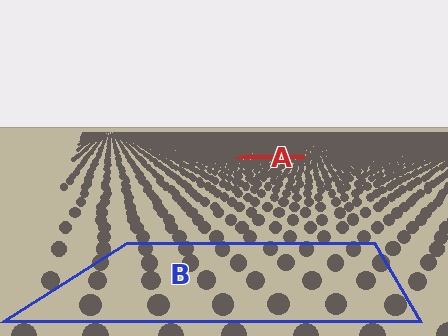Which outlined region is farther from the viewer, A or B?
Region A is farther from the viewer — the texture elements inside it appear smaller and more densely packed.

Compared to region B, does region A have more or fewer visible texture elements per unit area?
Region A has more texture elements per unit area — they are packed more densely because it is farther away.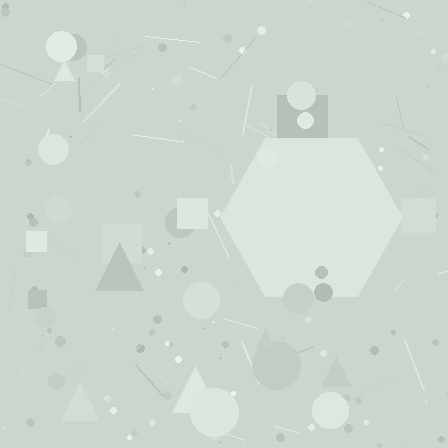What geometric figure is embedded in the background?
A hexagon is embedded in the background.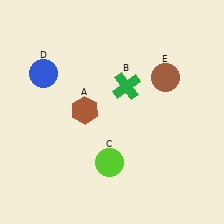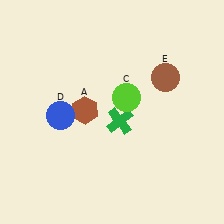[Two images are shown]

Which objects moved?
The objects that moved are: the green cross (B), the lime circle (C), the blue circle (D).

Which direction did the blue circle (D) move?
The blue circle (D) moved down.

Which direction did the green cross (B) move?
The green cross (B) moved down.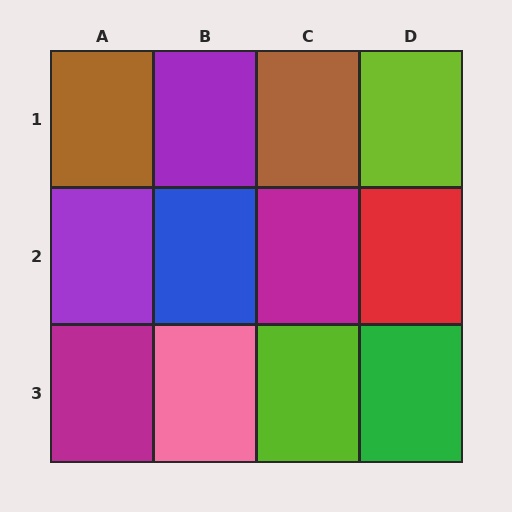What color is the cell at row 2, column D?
Red.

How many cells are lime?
2 cells are lime.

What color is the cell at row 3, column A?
Magenta.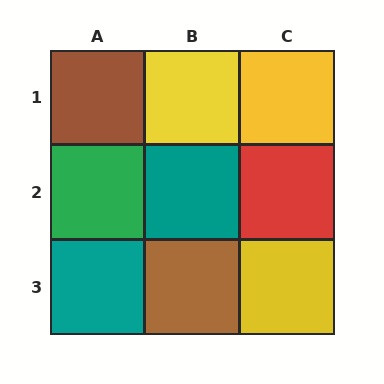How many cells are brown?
2 cells are brown.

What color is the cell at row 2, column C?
Red.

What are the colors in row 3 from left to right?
Teal, brown, yellow.